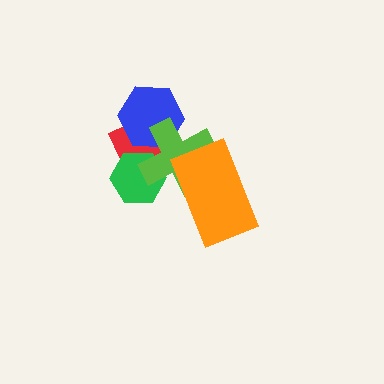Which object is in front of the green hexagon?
The lime cross is in front of the green hexagon.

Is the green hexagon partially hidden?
Yes, it is partially covered by another shape.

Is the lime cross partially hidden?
Yes, it is partially covered by another shape.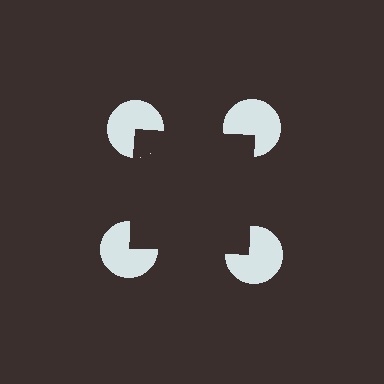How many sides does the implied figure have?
4 sides.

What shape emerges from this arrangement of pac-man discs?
An illusory square — its edges are inferred from the aligned wedge cuts in the pac-man discs, not physically drawn.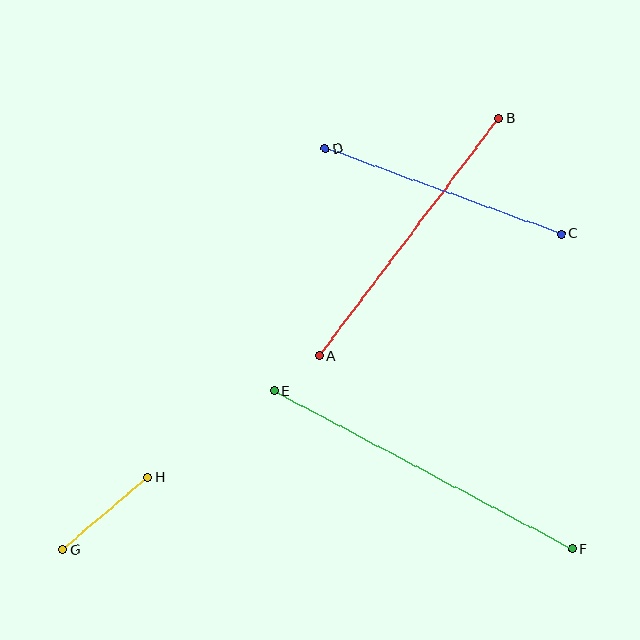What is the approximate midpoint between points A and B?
The midpoint is at approximately (409, 237) pixels.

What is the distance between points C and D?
The distance is approximately 251 pixels.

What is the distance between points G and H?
The distance is approximately 112 pixels.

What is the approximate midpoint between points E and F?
The midpoint is at approximately (423, 470) pixels.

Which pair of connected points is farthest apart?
Points E and F are farthest apart.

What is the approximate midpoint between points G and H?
The midpoint is at approximately (105, 514) pixels.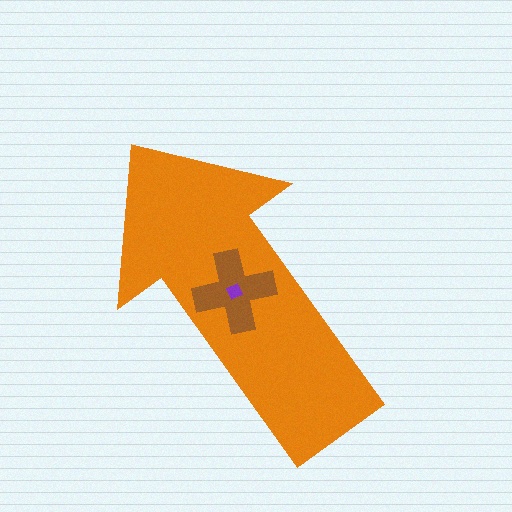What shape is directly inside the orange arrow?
The brown cross.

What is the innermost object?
The purple diamond.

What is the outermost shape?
The orange arrow.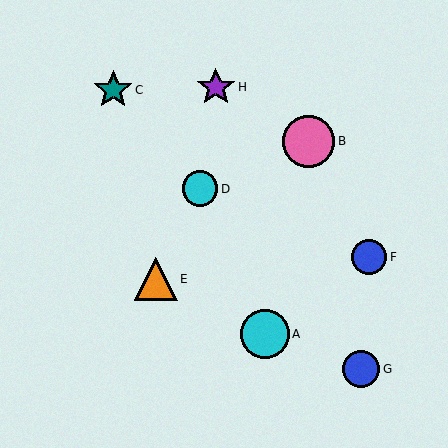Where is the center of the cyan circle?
The center of the cyan circle is at (200, 189).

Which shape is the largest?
The pink circle (labeled B) is the largest.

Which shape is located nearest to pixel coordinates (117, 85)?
The teal star (labeled C) at (113, 90) is nearest to that location.